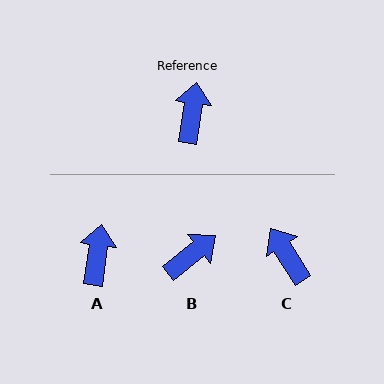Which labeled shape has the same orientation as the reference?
A.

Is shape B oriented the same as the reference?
No, it is off by about 43 degrees.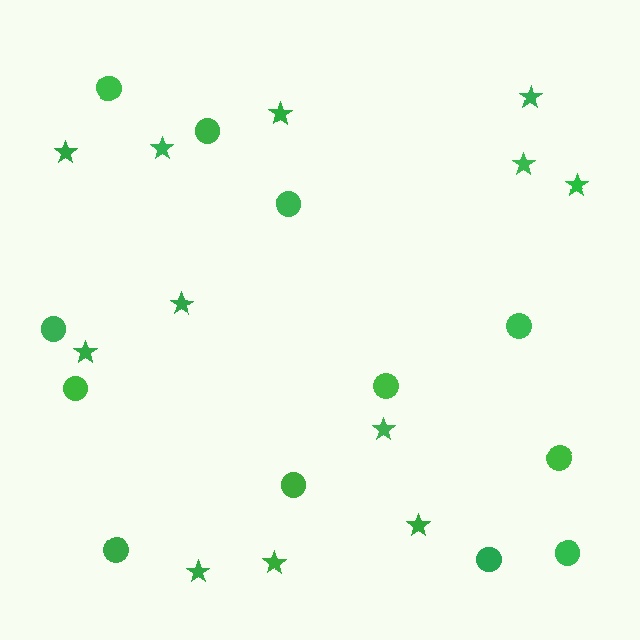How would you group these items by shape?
There are 2 groups: one group of stars (12) and one group of circles (12).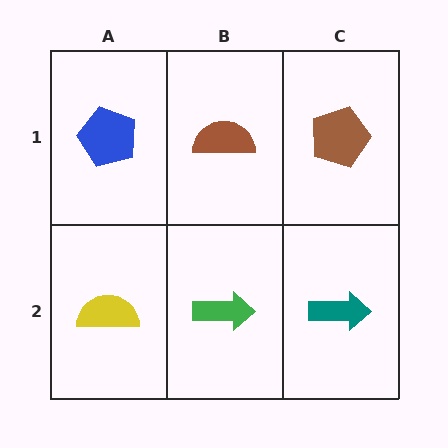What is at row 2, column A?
A yellow semicircle.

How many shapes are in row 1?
3 shapes.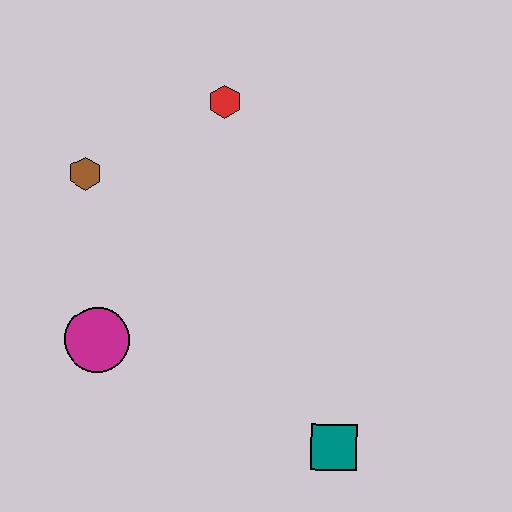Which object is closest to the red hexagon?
The brown hexagon is closest to the red hexagon.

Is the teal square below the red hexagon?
Yes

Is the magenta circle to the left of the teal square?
Yes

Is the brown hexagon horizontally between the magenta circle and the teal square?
No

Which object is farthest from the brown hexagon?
The teal square is farthest from the brown hexagon.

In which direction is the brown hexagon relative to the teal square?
The brown hexagon is above the teal square.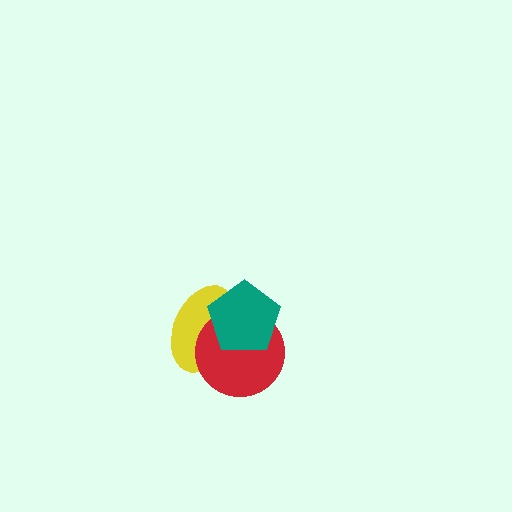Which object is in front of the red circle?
The teal pentagon is in front of the red circle.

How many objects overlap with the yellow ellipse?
2 objects overlap with the yellow ellipse.